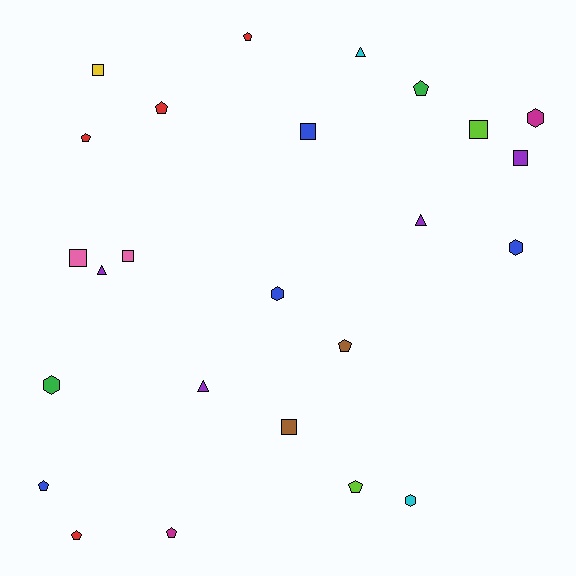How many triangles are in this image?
There are 4 triangles.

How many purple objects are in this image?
There are 4 purple objects.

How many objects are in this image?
There are 25 objects.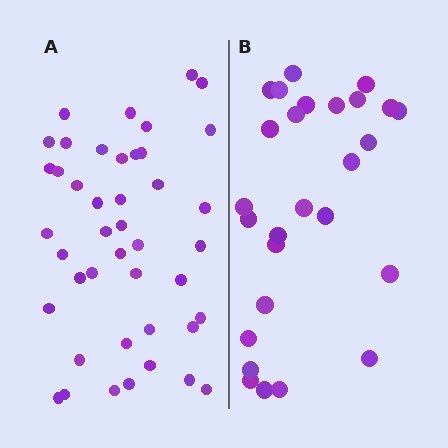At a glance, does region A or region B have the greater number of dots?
Region A (the left region) has more dots.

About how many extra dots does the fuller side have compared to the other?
Region A has approximately 15 more dots than region B.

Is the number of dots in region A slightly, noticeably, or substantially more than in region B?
Region A has substantially more. The ratio is roughly 1.6 to 1.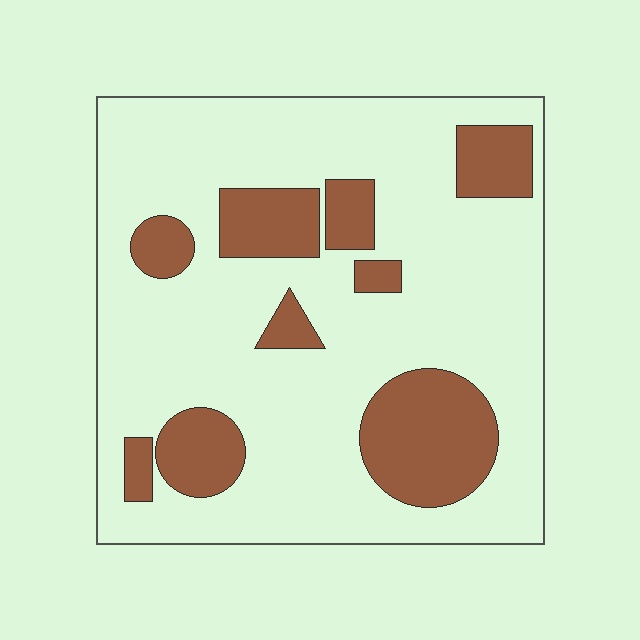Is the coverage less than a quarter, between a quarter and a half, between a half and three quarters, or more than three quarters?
Less than a quarter.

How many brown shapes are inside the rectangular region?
9.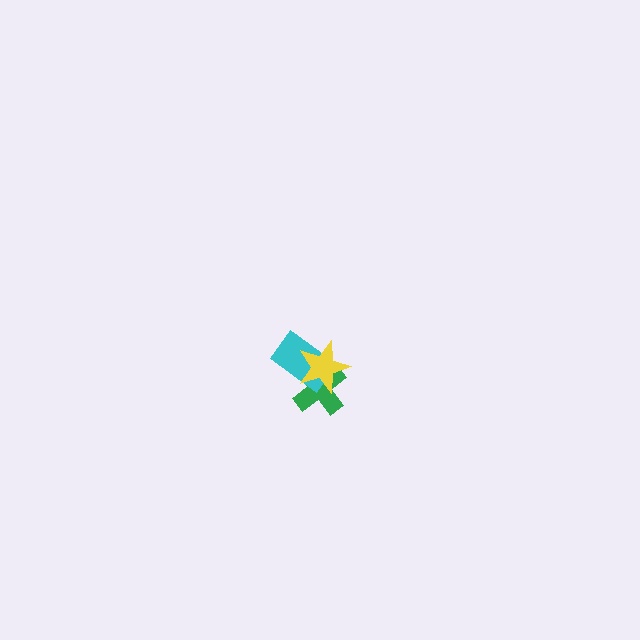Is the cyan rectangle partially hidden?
Yes, it is partially covered by another shape.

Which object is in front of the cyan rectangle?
The yellow star is in front of the cyan rectangle.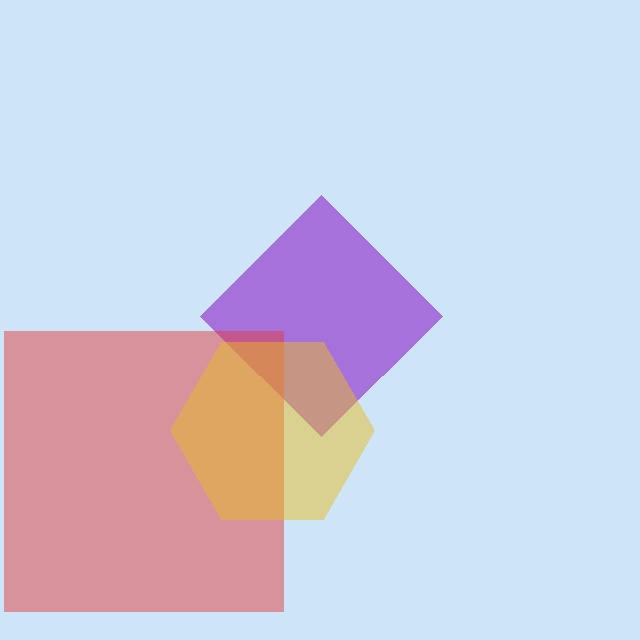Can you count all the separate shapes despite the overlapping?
Yes, there are 3 separate shapes.